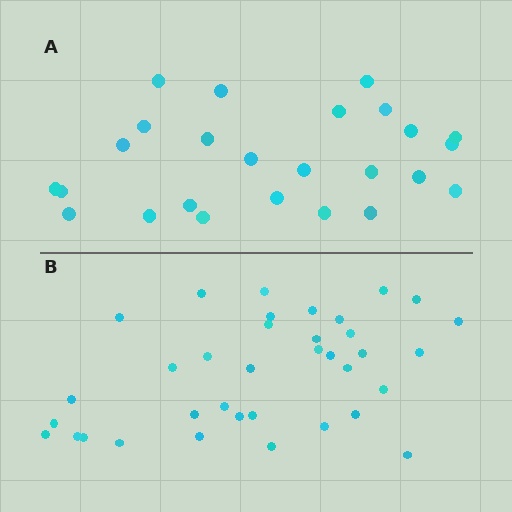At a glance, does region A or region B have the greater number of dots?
Region B (the bottom region) has more dots.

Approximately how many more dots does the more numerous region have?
Region B has roughly 12 or so more dots than region A.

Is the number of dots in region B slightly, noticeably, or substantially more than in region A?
Region B has noticeably more, but not dramatically so. The ratio is roughly 1.4 to 1.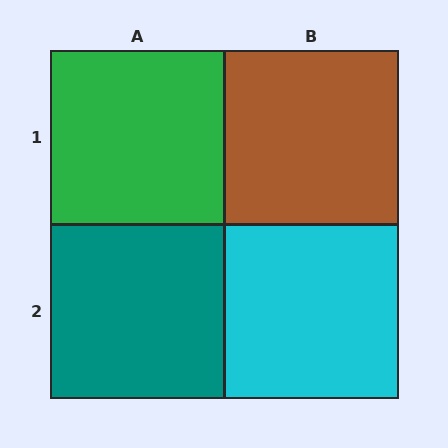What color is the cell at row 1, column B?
Brown.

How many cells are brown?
1 cell is brown.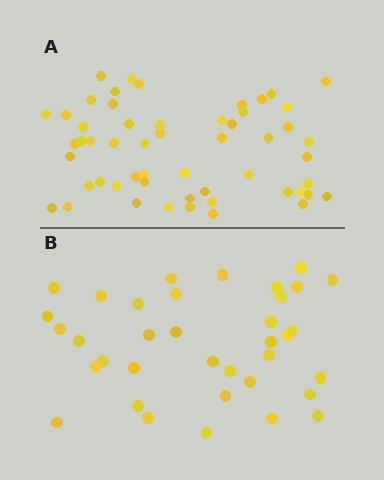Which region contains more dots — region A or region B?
Region A (the top region) has more dots.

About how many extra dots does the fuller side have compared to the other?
Region A has approximately 20 more dots than region B.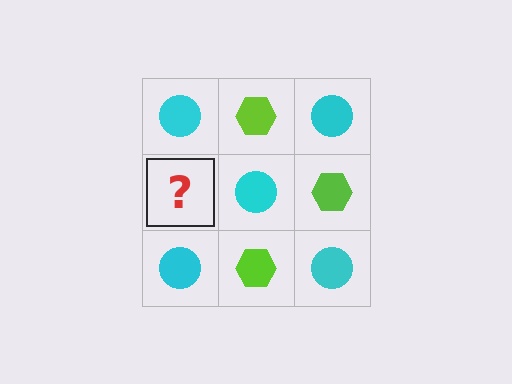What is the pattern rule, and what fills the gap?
The rule is that it alternates cyan circle and lime hexagon in a checkerboard pattern. The gap should be filled with a lime hexagon.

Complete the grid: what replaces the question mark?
The question mark should be replaced with a lime hexagon.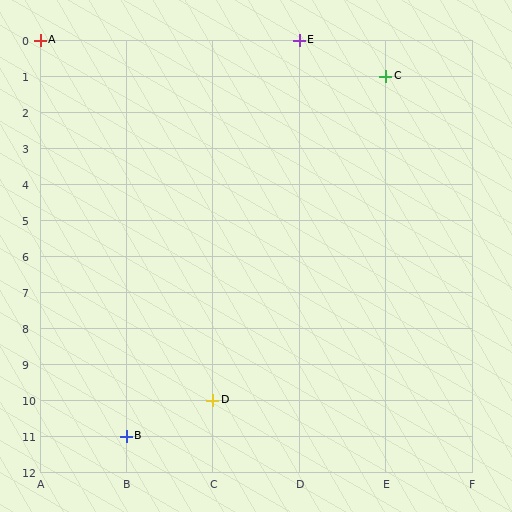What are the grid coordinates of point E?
Point E is at grid coordinates (D, 0).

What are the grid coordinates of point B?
Point B is at grid coordinates (B, 11).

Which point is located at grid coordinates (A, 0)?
Point A is at (A, 0).